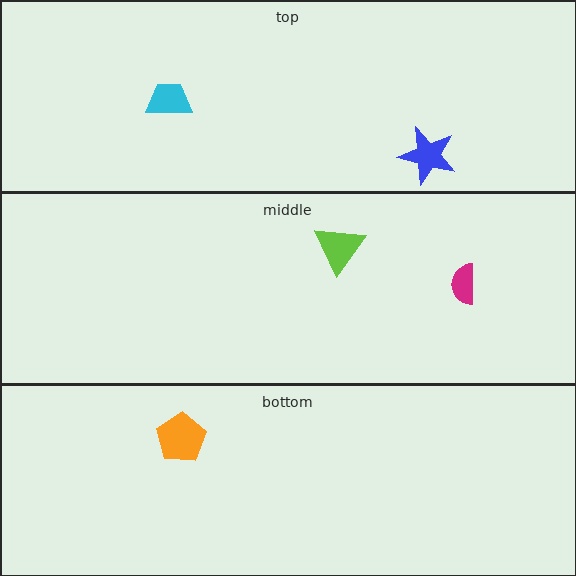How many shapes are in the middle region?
2.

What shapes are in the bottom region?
The orange pentagon.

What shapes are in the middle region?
The magenta semicircle, the lime triangle.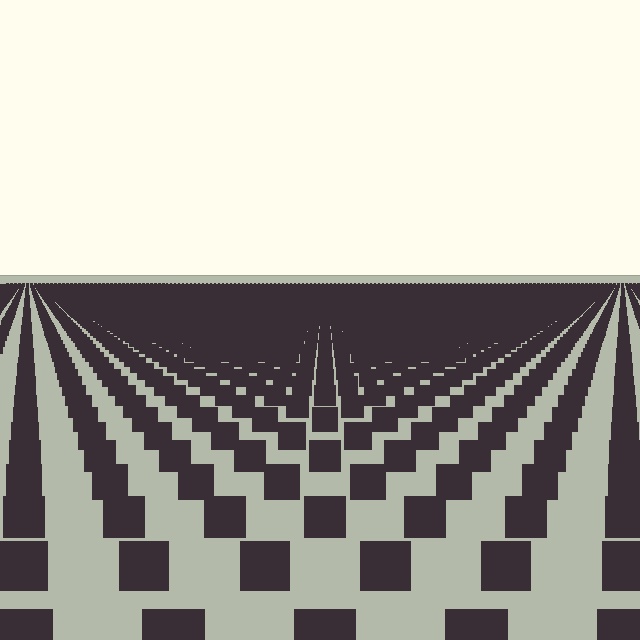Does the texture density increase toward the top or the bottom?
Density increases toward the top.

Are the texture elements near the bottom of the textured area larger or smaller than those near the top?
Larger. Near the bottom, elements are closer to the viewer and appear at a bigger on-screen size.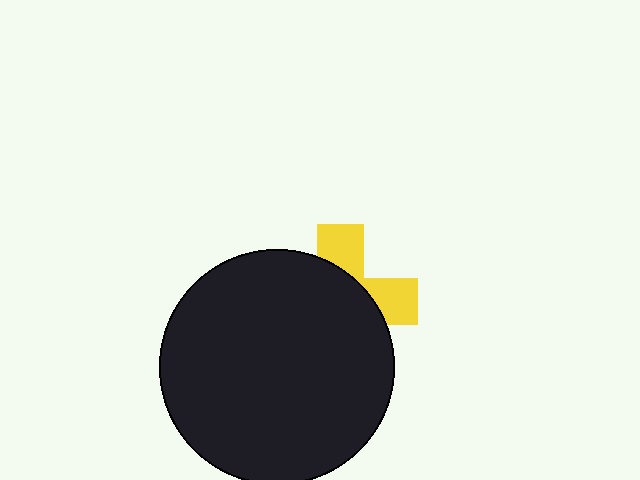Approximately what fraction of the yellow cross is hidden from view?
Roughly 66% of the yellow cross is hidden behind the black circle.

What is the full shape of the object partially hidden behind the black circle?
The partially hidden object is a yellow cross.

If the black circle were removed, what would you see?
You would see the complete yellow cross.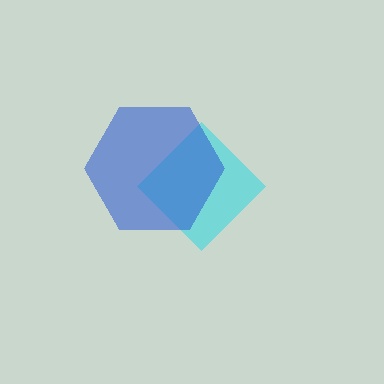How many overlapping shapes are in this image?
There are 2 overlapping shapes in the image.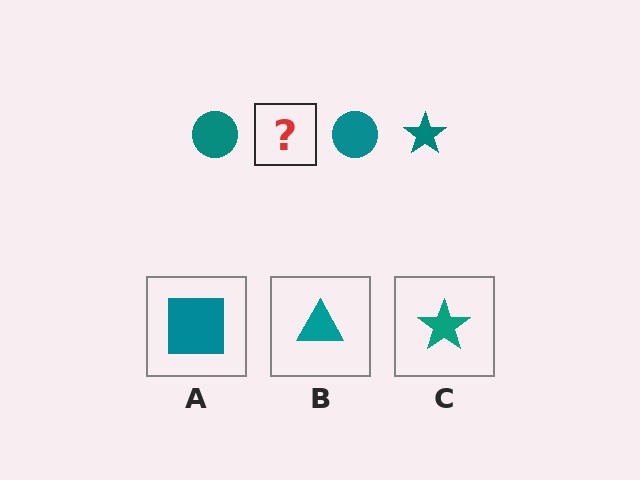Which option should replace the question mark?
Option C.